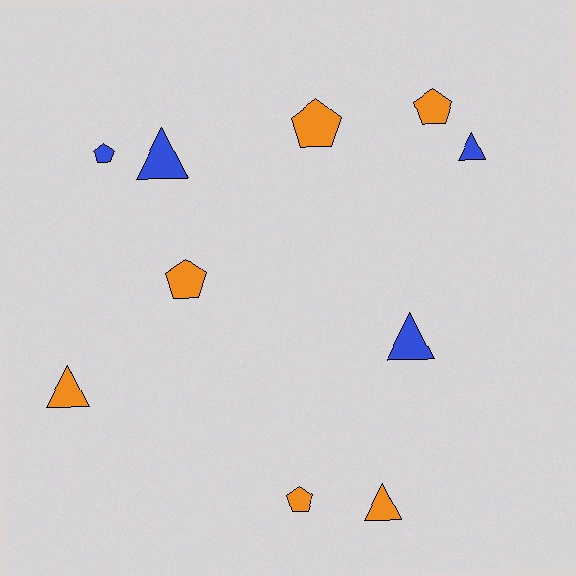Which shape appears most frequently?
Pentagon, with 5 objects.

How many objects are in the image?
There are 10 objects.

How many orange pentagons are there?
There are 4 orange pentagons.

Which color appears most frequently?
Orange, with 6 objects.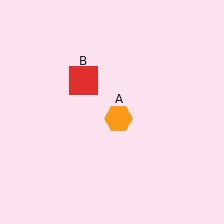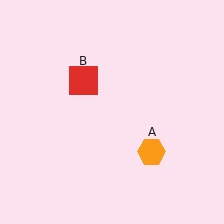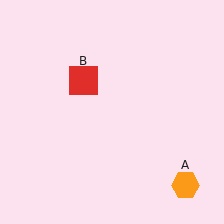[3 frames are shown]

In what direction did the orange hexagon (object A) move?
The orange hexagon (object A) moved down and to the right.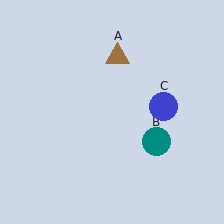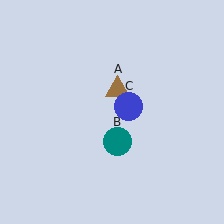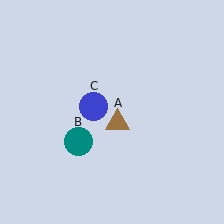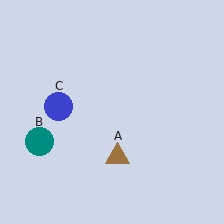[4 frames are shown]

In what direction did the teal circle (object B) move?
The teal circle (object B) moved left.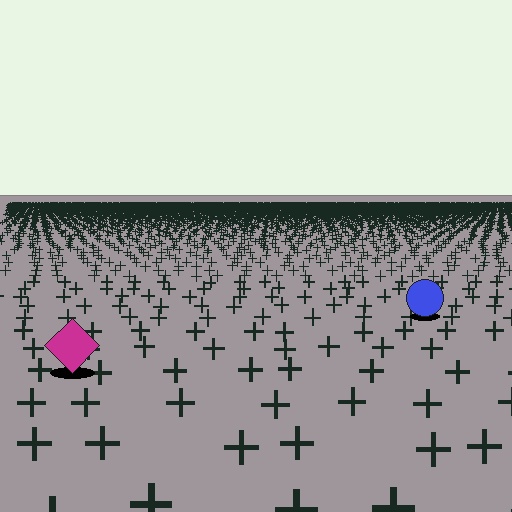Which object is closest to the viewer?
The magenta diamond is closest. The texture marks near it are larger and more spread out.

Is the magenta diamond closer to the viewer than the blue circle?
Yes. The magenta diamond is closer — you can tell from the texture gradient: the ground texture is coarser near it.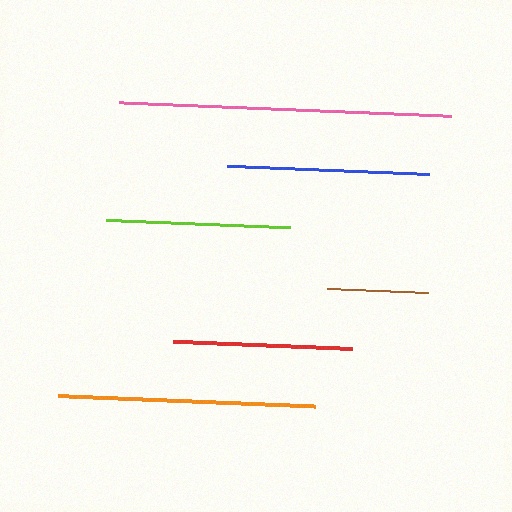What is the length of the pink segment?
The pink segment is approximately 333 pixels long.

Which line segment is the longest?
The pink line is the longest at approximately 333 pixels.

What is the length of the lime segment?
The lime segment is approximately 184 pixels long.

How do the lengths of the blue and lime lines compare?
The blue and lime lines are approximately the same length.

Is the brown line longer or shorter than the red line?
The red line is longer than the brown line.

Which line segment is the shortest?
The brown line is the shortest at approximately 101 pixels.